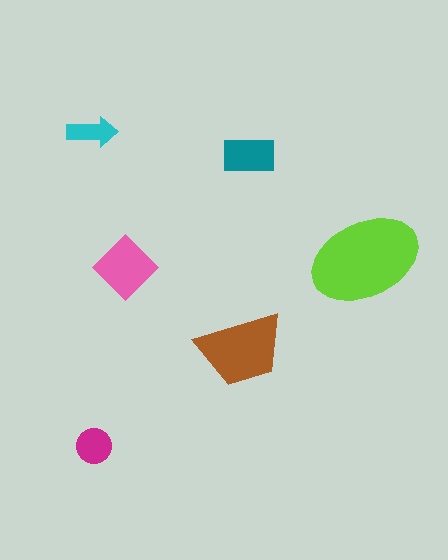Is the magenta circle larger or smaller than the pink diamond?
Smaller.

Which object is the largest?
The lime ellipse.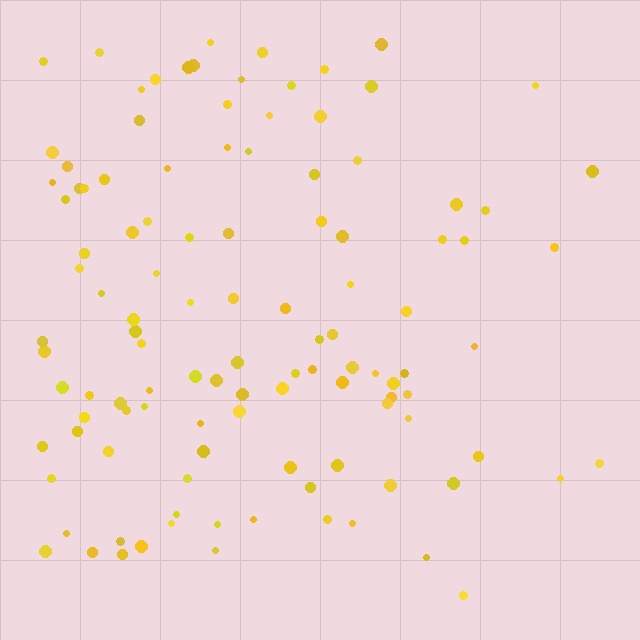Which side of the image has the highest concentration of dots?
The left.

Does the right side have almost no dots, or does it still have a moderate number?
Still a moderate number, just noticeably fewer than the left.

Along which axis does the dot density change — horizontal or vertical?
Horizontal.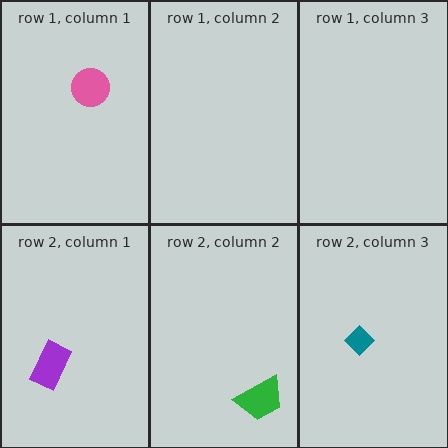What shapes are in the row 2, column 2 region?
The green trapezoid.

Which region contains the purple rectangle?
The row 2, column 1 region.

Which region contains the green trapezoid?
The row 2, column 2 region.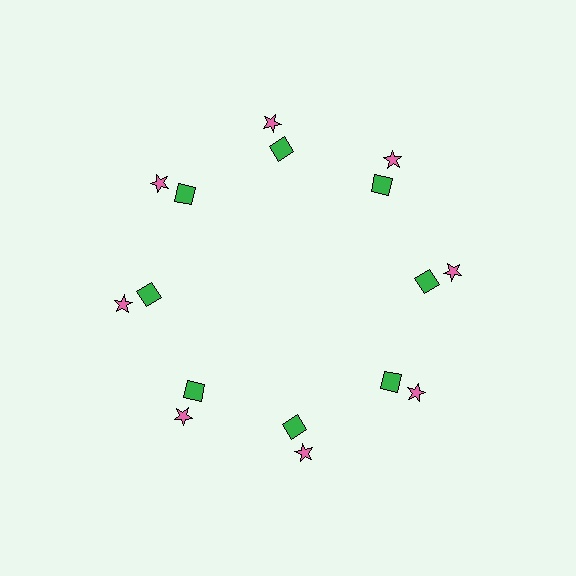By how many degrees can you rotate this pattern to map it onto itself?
The pattern maps onto itself every 45 degrees of rotation.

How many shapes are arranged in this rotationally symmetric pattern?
There are 16 shapes, arranged in 8 groups of 2.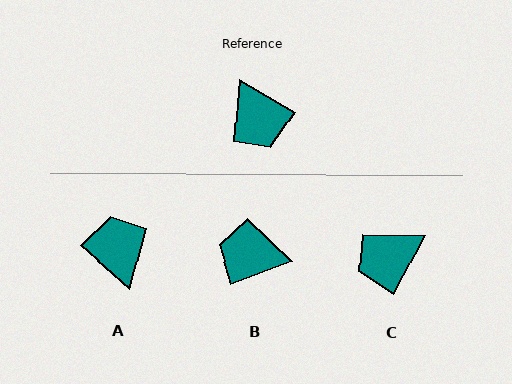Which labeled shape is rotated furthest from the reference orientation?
A, about 169 degrees away.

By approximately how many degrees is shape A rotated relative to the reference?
Approximately 169 degrees counter-clockwise.